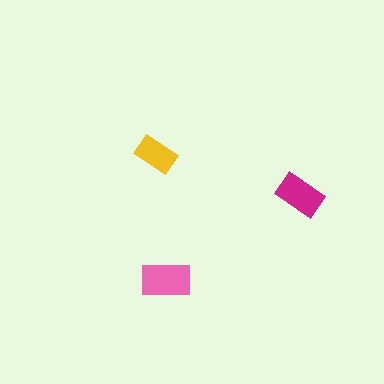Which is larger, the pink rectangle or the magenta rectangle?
The pink one.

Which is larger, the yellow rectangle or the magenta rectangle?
The magenta one.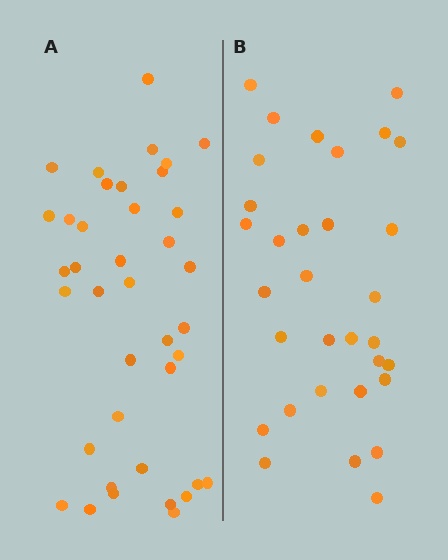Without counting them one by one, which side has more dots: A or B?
Region A (the left region) has more dots.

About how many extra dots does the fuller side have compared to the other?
Region A has roughly 8 or so more dots than region B.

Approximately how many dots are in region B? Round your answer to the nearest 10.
About 30 dots. (The exact count is 32, which rounds to 30.)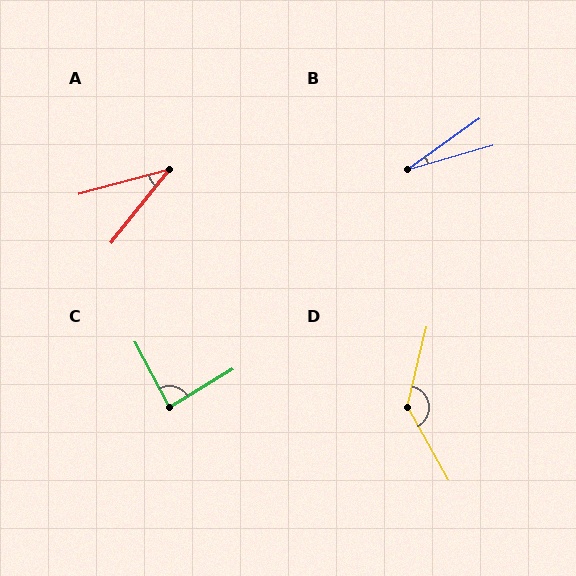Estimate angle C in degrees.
Approximately 87 degrees.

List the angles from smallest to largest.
B (20°), A (36°), C (87°), D (138°).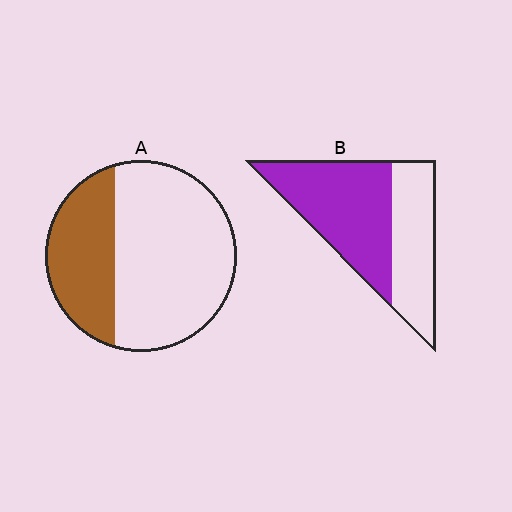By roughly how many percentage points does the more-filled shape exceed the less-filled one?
By roughly 25 percentage points (B over A).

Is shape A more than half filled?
No.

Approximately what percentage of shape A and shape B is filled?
A is approximately 35% and B is approximately 60%.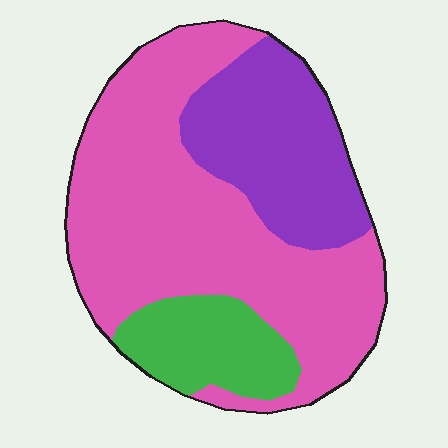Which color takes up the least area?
Green, at roughly 15%.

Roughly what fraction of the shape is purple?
Purple takes up about one quarter (1/4) of the shape.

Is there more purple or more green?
Purple.